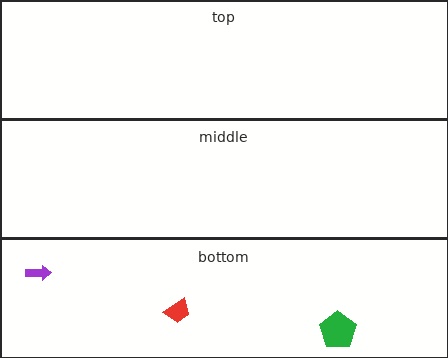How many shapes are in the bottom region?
3.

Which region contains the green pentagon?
The bottom region.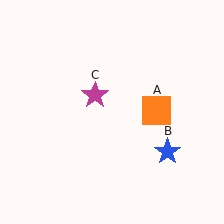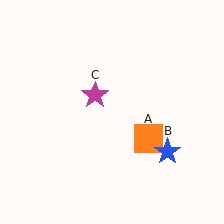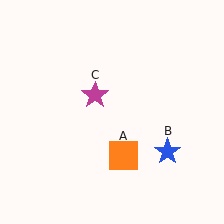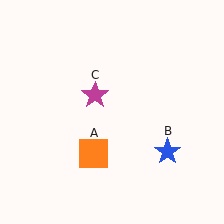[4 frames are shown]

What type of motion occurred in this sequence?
The orange square (object A) rotated clockwise around the center of the scene.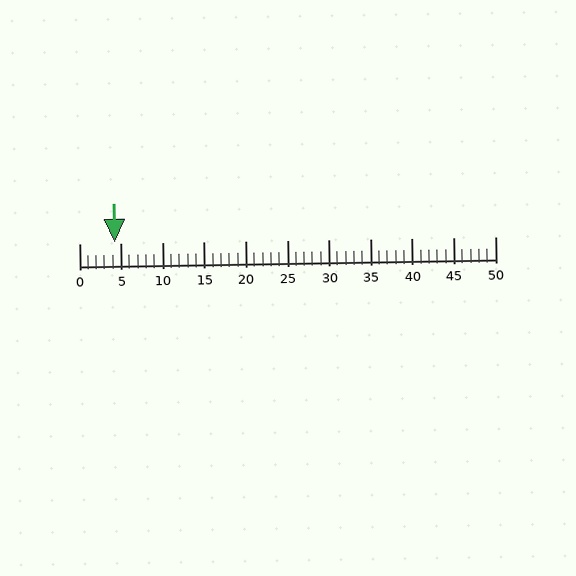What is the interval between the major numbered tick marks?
The major tick marks are spaced 5 units apart.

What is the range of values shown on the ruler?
The ruler shows values from 0 to 50.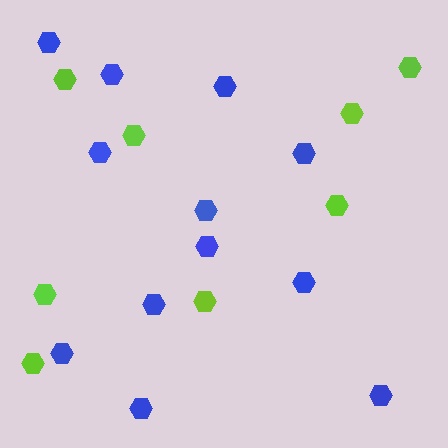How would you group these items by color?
There are 2 groups: one group of blue hexagons (12) and one group of lime hexagons (8).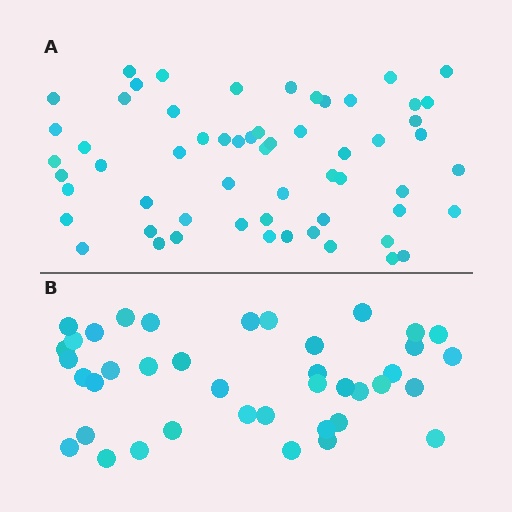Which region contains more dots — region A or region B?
Region A (the top region) has more dots.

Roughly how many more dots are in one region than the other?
Region A has approximately 20 more dots than region B.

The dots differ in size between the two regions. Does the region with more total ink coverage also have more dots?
No. Region B has more total ink coverage because its dots are larger, but region A actually contains more individual dots. Total area can be misleading — the number of items is what matters here.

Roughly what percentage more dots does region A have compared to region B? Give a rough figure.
About 50% more.